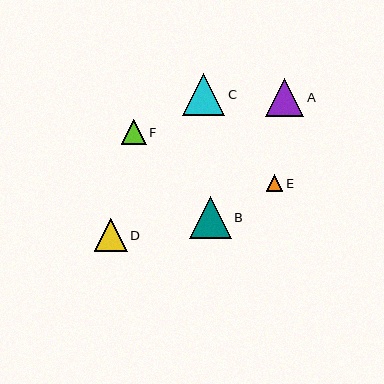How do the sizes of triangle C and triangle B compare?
Triangle C and triangle B are approximately the same size.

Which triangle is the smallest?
Triangle E is the smallest with a size of approximately 17 pixels.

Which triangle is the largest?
Triangle C is the largest with a size of approximately 42 pixels.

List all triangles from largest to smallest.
From largest to smallest: C, B, A, D, F, E.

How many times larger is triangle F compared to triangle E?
Triangle F is approximately 1.5 times the size of triangle E.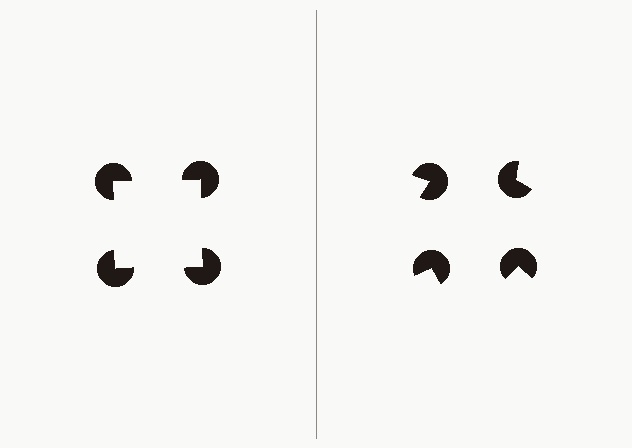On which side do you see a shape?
An illusory square appears on the left side. On the right side the wedge cuts are rotated, so no coherent shape forms.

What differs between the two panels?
The pac-man discs are positioned identically on both sides; only the wedge orientations differ. On the left they align to a square; on the right they are misaligned.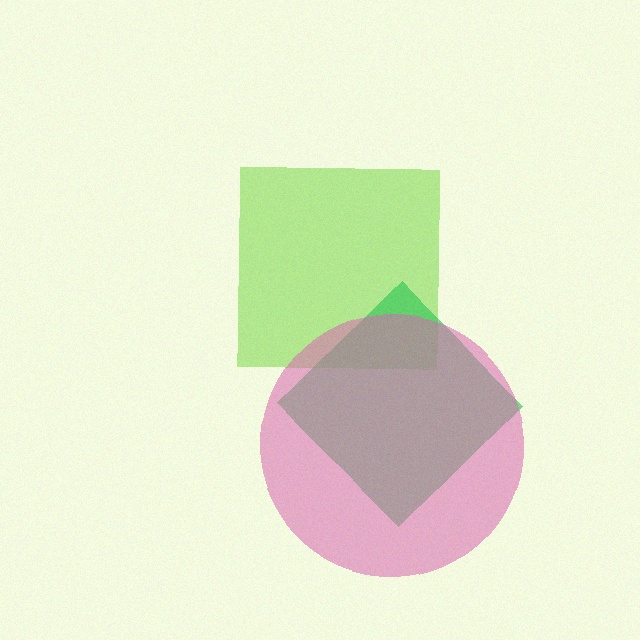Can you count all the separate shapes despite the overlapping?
Yes, there are 3 separate shapes.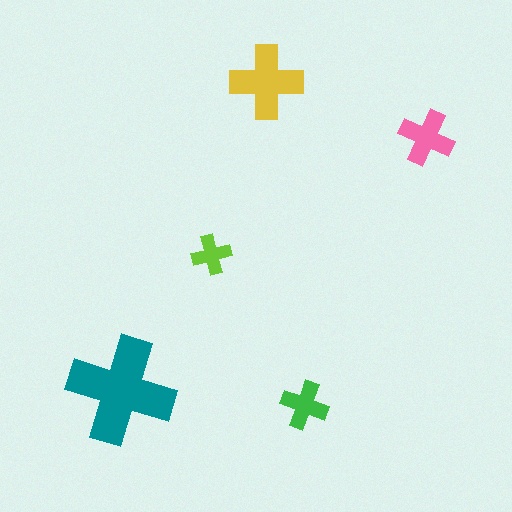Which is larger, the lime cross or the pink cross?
The pink one.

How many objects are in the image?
There are 5 objects in the image.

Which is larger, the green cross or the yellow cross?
The yellow one.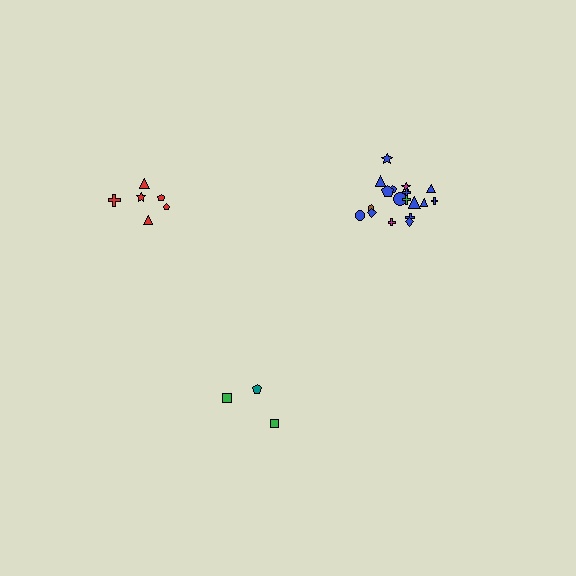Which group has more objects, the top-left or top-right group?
The top-right group.